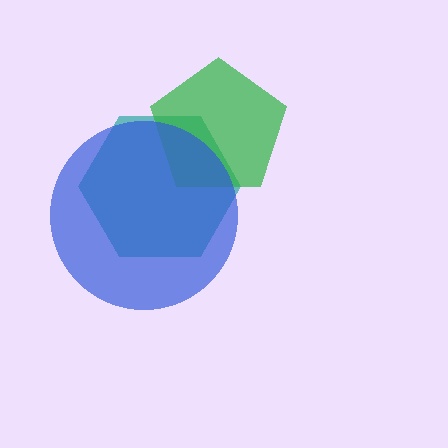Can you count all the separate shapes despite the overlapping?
Yes, there are 3 separate shapes.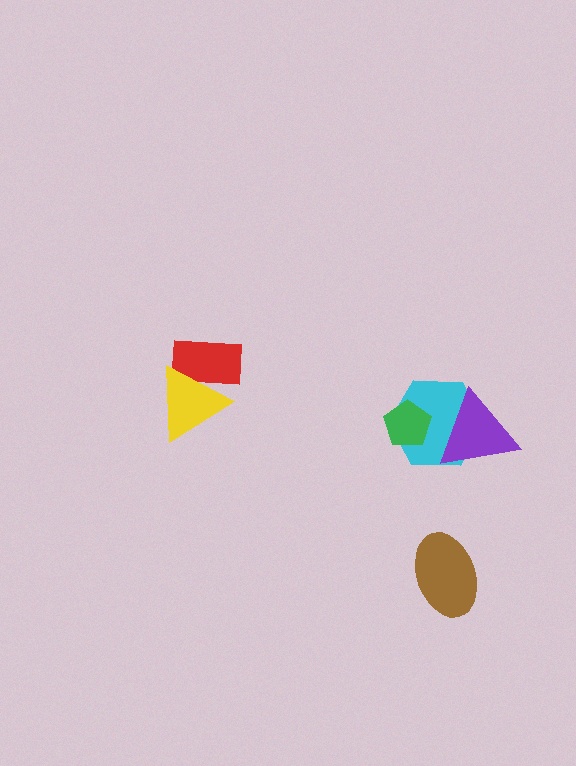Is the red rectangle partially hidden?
Yes, it is partially covered by another shape.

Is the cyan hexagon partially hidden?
Yes, it is partially covered by another shape.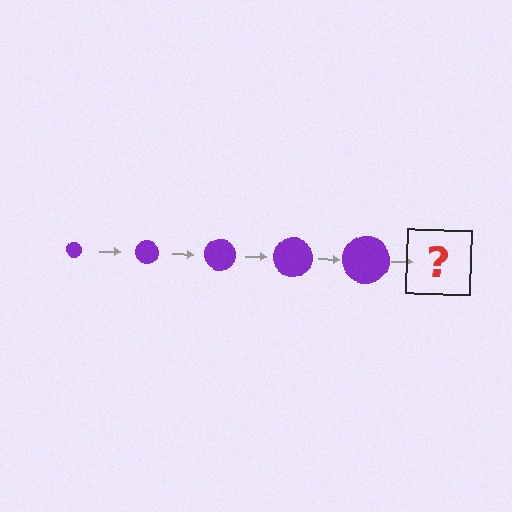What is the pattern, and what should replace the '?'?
The pattern is that the circle gets progressively larger each step. The '?' should be a purple circle, larger than the previous one.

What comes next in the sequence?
The next element should be a purple circle, larger than the previous one.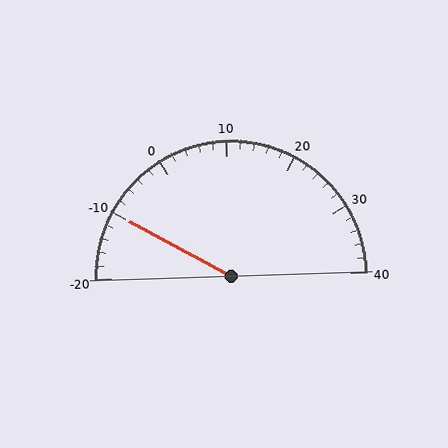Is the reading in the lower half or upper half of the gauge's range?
The reading is in the lower half of the range (-20 to 40).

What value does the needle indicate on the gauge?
The needle indicates approximately -10.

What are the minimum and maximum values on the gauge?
The gauge ranges from -20 to 40.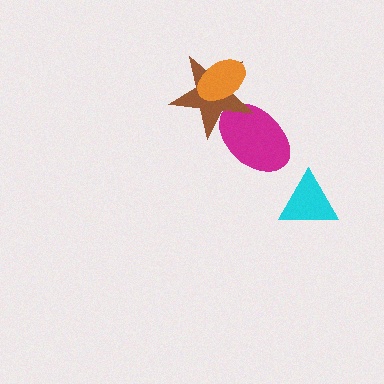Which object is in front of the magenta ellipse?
The brown star is in front of the magenta ellipse.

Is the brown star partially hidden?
Yes, it is partially covered by another shape.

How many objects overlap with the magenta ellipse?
1 object overlaps with the magenta ellipse.